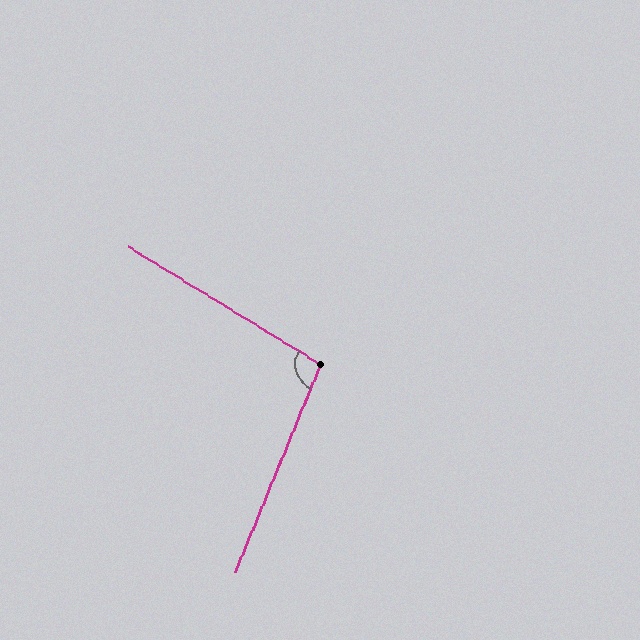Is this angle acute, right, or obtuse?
It is obtuse.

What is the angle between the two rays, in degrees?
Approximately 99 degrees.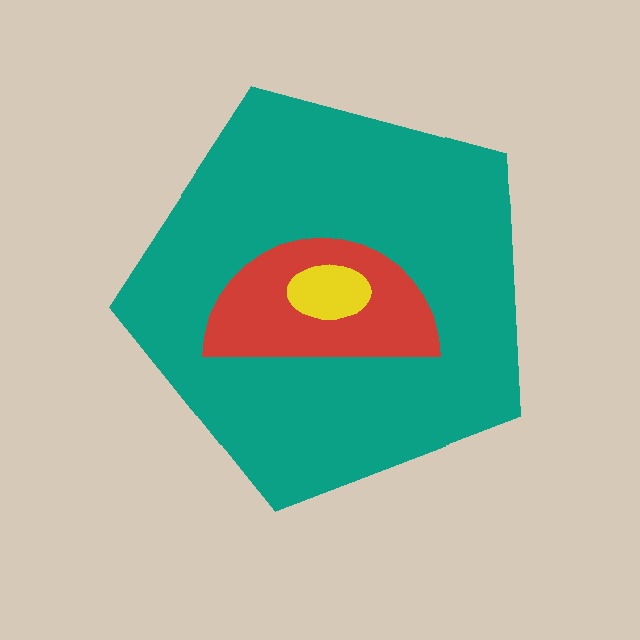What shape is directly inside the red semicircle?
The yellow ellipse.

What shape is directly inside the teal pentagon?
The red semicircle.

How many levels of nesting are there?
3.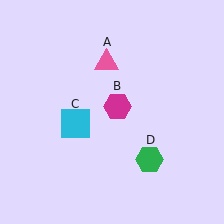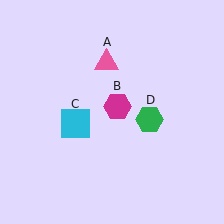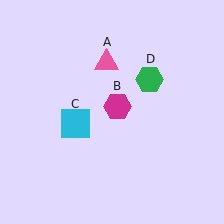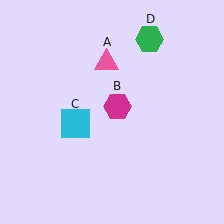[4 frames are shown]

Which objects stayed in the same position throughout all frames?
Pink triangle (object A) and magenta hexagon (object B) and cyan square (object C) remained stationary.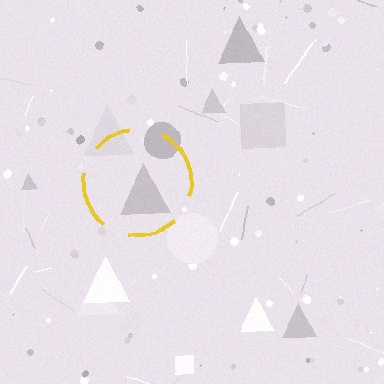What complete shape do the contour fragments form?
The contour fragments form a circle.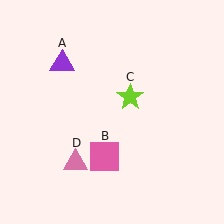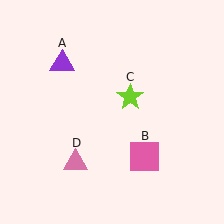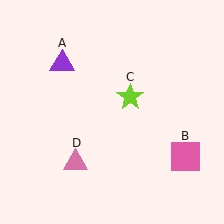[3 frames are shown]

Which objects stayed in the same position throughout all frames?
Purple triangle (object A) and lime star (object C) and pink triangle (object D) remained stationary.